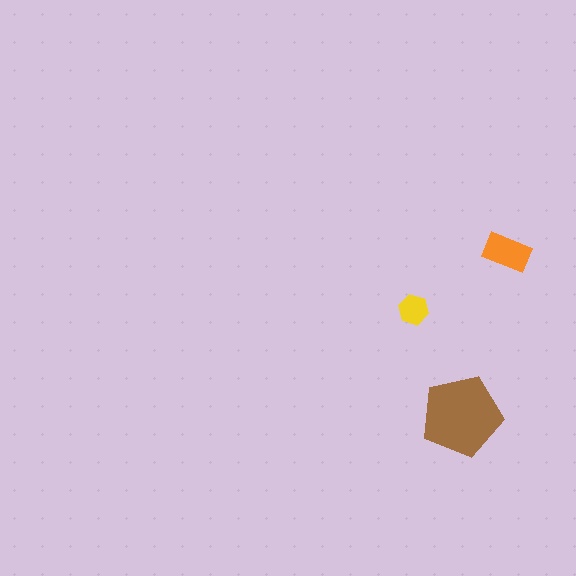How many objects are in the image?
There are 3 objects in the image.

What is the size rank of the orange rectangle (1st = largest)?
2nd.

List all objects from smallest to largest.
The yellow hexagon, the orange rectangle, the brown pentagon.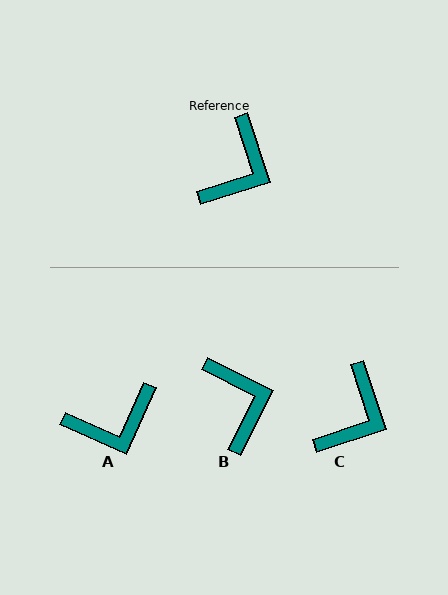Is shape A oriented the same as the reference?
No, it is off by about 42 degrees.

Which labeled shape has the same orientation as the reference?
C.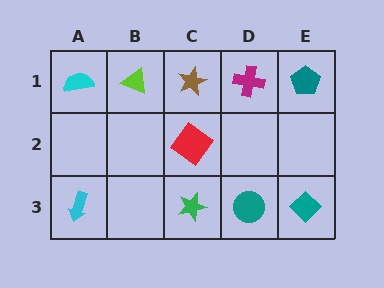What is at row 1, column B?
A lime triangle.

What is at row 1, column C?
A brown star.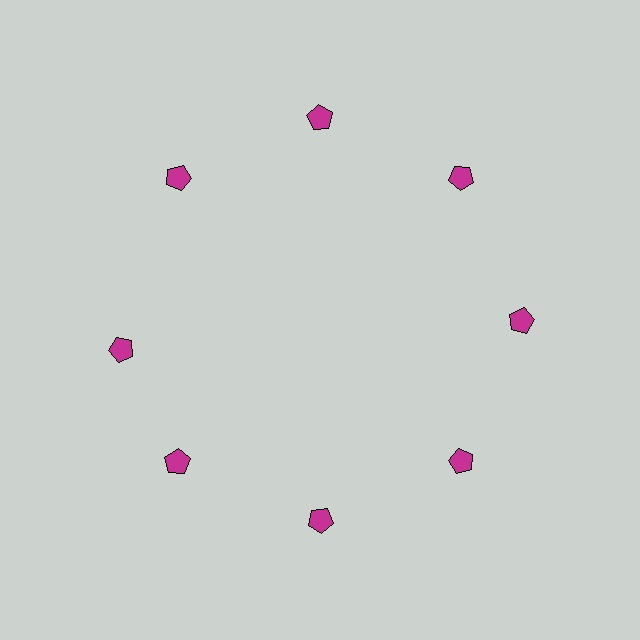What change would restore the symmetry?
The symmetry would be restored by rotating it back into even spacing with its neighbors so that all 8 pentagons sit at equal angles and equal distance from the center.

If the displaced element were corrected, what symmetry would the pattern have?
It would have 8-fold rotational symmetry — the pattern would map onto itself every 45 degrees.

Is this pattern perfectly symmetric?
No. The 8 magenta pentagons are arranged in a ring, but one element near the 9 o'clock position is rotated out of alignment along the ring, breaking the 8-fold rotational symmetry.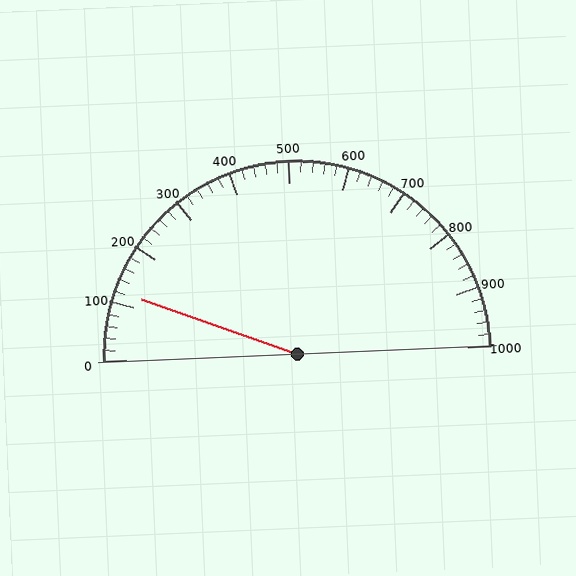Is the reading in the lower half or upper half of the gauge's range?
The reading is in the lower half of the range (0 to 1000).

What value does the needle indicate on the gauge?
The needle indicates approximately 120.